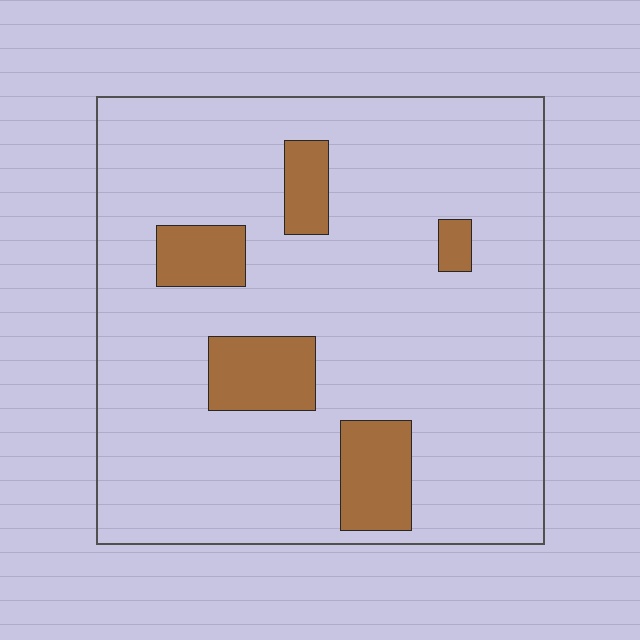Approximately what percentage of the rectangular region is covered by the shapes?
Approximately 15%.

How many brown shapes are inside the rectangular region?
5.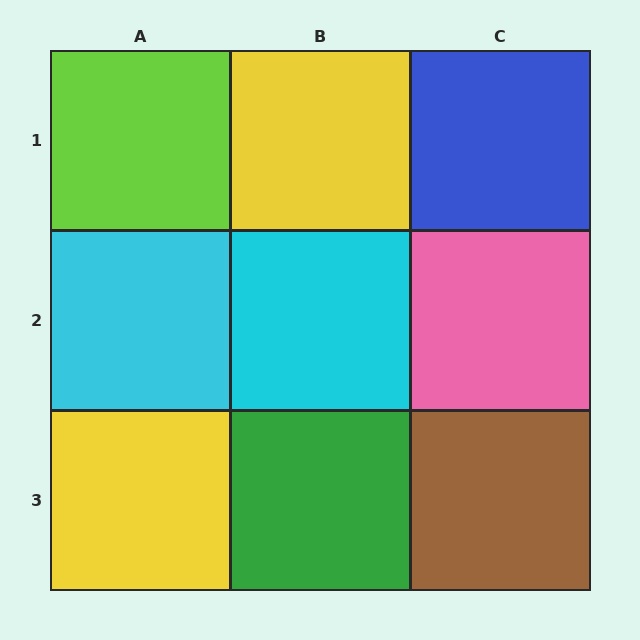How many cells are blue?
1 cell is blue.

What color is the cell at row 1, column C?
Blue.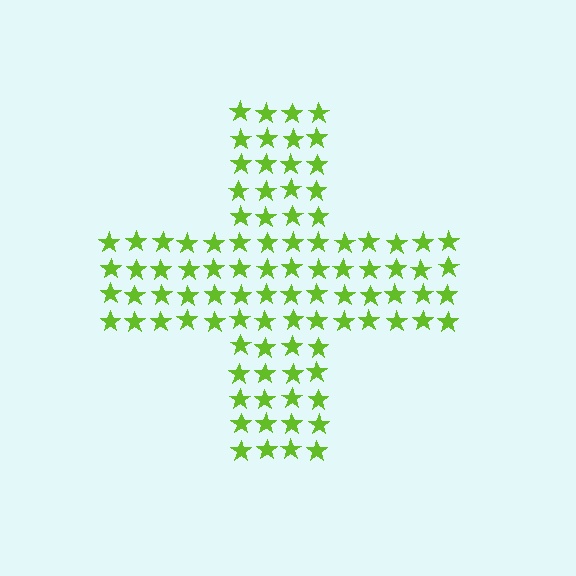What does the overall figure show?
The overall figure shows a cross.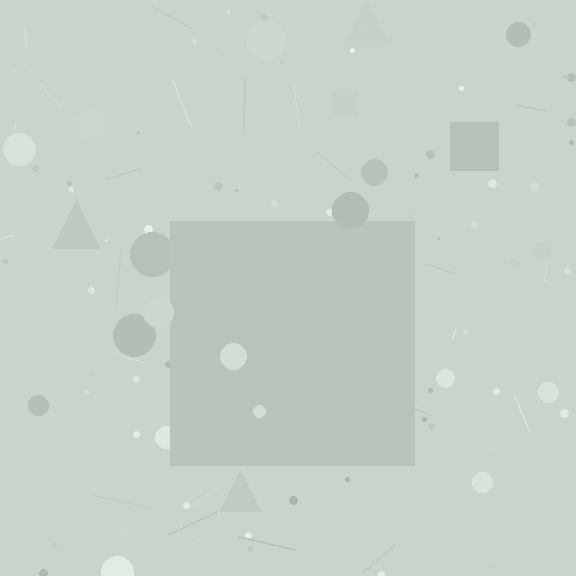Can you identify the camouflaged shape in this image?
The camouflaged shape is a square.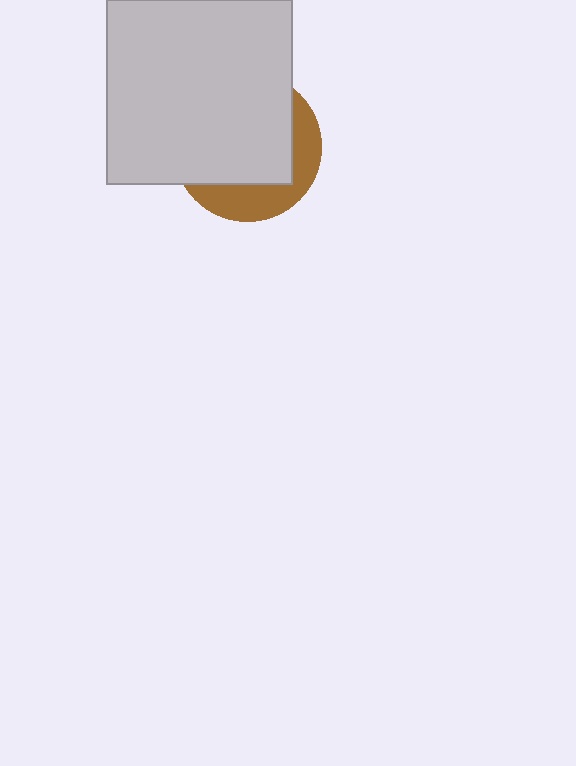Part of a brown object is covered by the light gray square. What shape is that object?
It is a circle.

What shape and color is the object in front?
The object in front is a light gray square.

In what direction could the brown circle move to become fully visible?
The brown circle could move toward the lower-right. That would shift it out from behind the light gray square entirely.